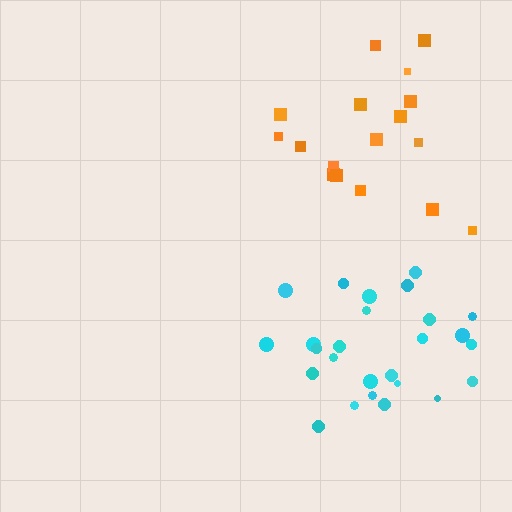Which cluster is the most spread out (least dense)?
Orange.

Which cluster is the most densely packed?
Cyan.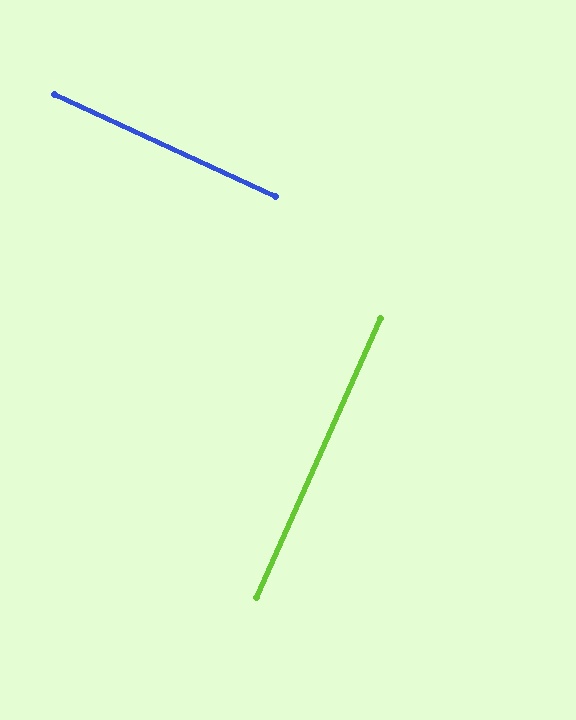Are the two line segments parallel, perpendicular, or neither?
Perpendicular — they meet at approximately 89°.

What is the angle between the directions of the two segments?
Approximately 89 degrees.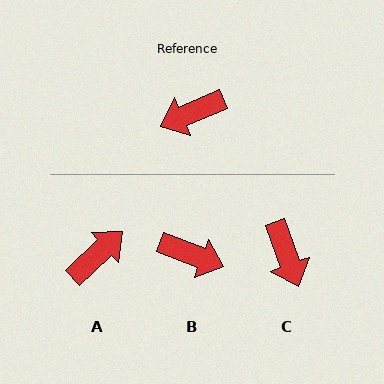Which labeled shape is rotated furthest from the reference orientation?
A, about 161 degrees away.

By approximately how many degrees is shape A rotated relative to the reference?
Approximately 161 degrees clockwise.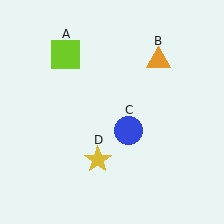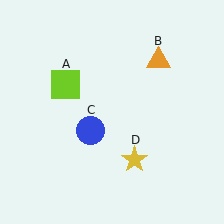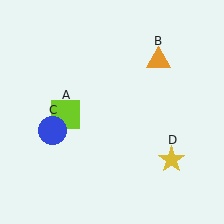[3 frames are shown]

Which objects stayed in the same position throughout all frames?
Orange triangle (object B) remained stationary.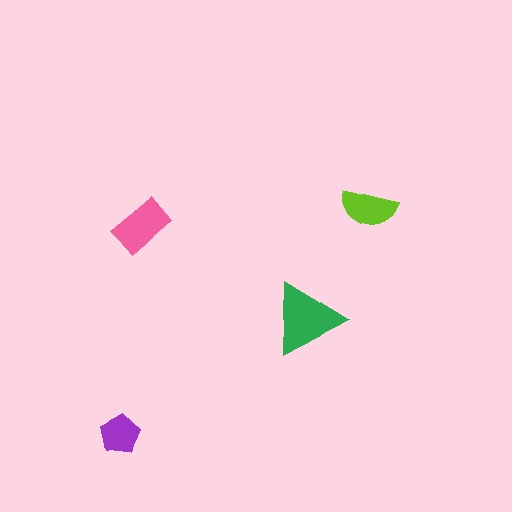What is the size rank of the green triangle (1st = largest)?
1st.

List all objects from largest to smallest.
The green triangle, the pink rectangle, the lime semicircle, the purple pentagon.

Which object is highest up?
The lime semicircle is topmost.